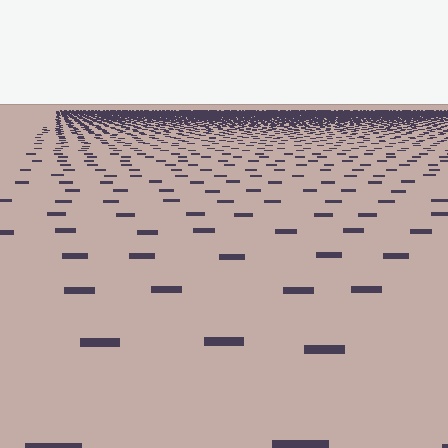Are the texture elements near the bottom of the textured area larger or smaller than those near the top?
Larger. Near the bottom, elements are closer to the viewer and appear at a bigger on-screen size.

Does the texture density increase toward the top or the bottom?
Density increases toward the top.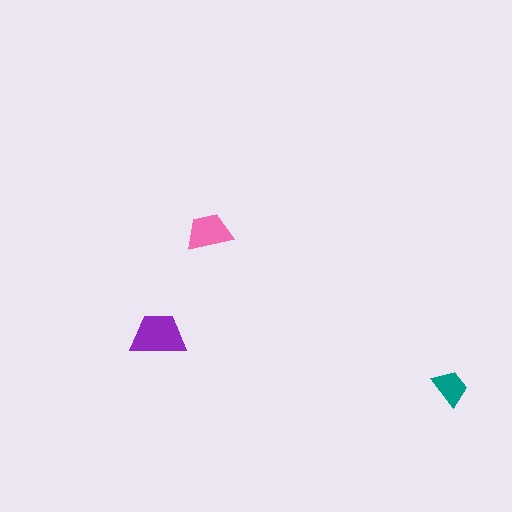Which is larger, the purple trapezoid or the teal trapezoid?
The purple one.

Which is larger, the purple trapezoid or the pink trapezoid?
The purple one.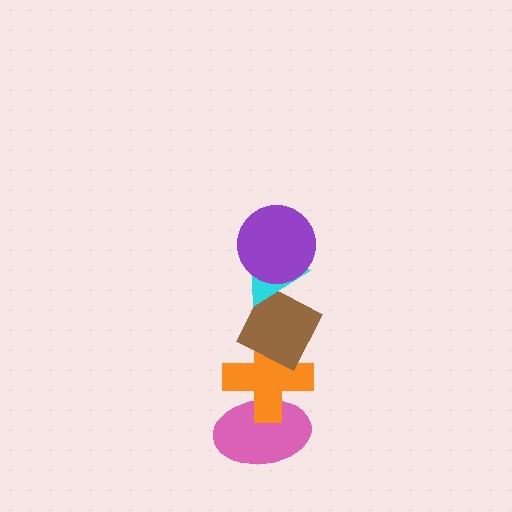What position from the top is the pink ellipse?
The pink ellipse is 5th from the top.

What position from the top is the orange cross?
The orange cross is 4th from the top.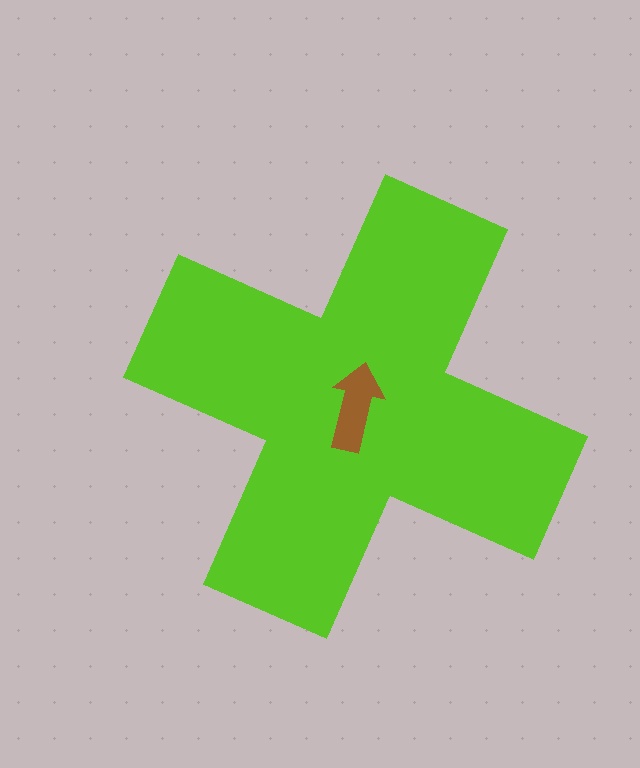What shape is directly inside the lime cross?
The brown arrow.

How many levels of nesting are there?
2.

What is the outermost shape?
The lime cross.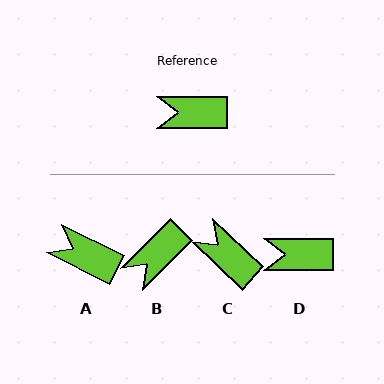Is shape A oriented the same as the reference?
No, it is off by about 27 degrees.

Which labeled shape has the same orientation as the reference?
D.